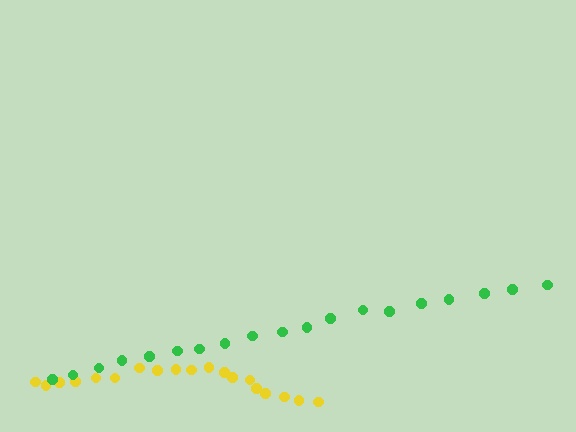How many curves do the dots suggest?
There are 2 distinct paths.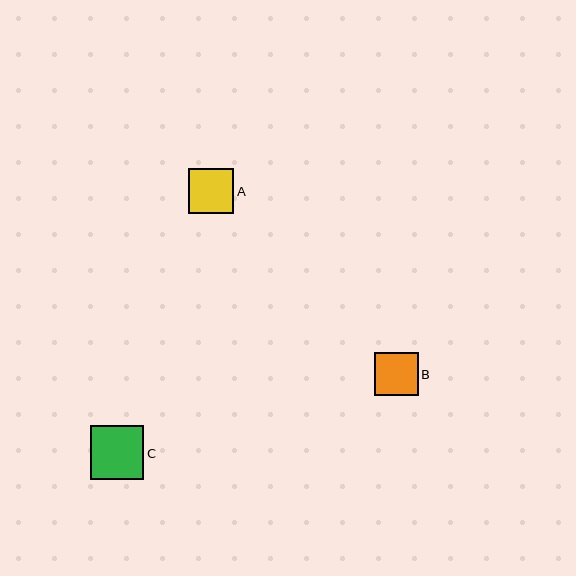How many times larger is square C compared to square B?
Square C is approximately 1.2 times the size of square B.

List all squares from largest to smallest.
From largest to smallest: C, A, B.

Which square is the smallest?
Square B is the smallest with a size of approximately 44 pixels.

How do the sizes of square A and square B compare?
Square A and square B are approximately the same size.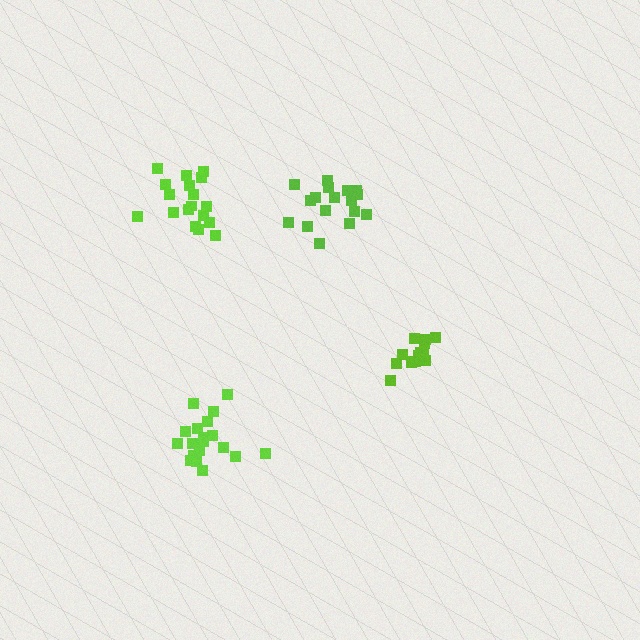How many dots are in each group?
Group 1: 14 dots, Group 2: 17 dots, Group 3: 19 dots, Group 4: 18 dots (68 total).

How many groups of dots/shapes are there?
There are 4 groups.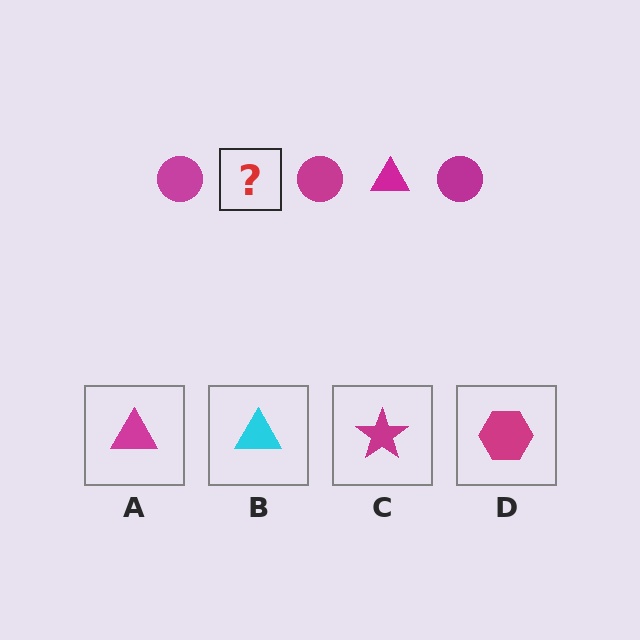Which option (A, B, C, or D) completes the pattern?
A.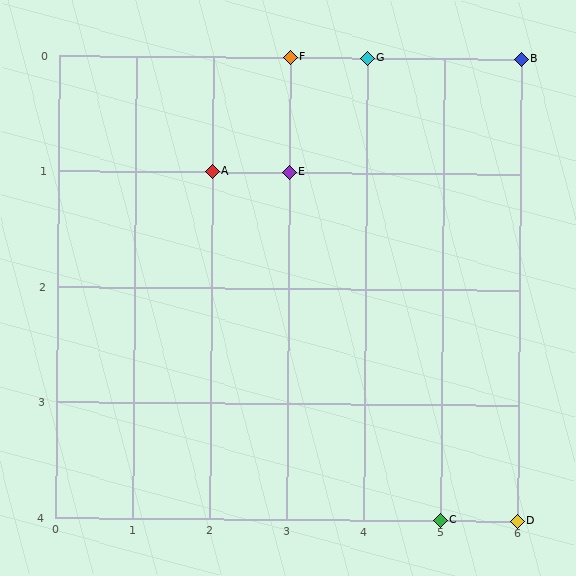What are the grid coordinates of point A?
Point A is at grid coordinates (2, 1).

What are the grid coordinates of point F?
Point F is at grid coordinates (3, 0).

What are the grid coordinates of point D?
Point D is at grid coordinates (6, 4).